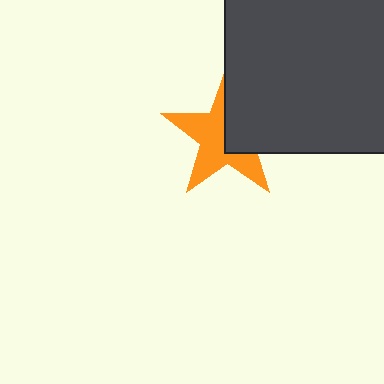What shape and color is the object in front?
The object in front is a dark gray square.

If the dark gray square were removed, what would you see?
You would see the complete orange star.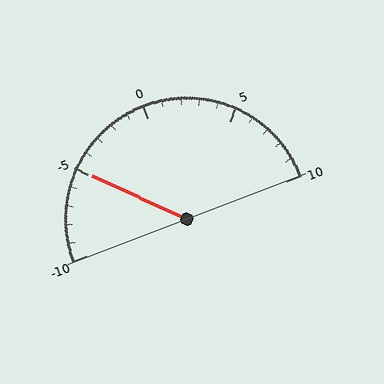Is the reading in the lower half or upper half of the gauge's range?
The reading is in the lower half of the range (-10 to 10).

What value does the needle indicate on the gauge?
The needle indicates approximately -5.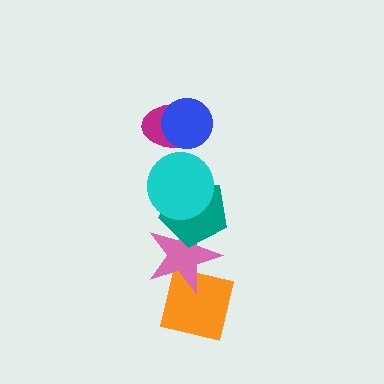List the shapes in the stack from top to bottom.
From top to bottom: the blue circle, the magenta ellipse, the cyan circle, the teal pentagon, the pink star, the orange square.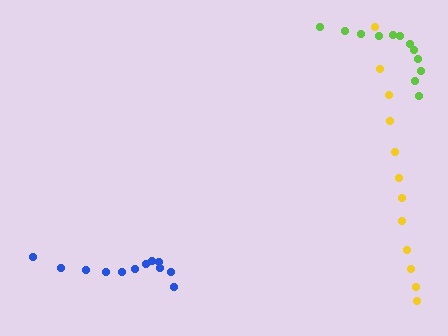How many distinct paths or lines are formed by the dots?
There are 3 distinct paths.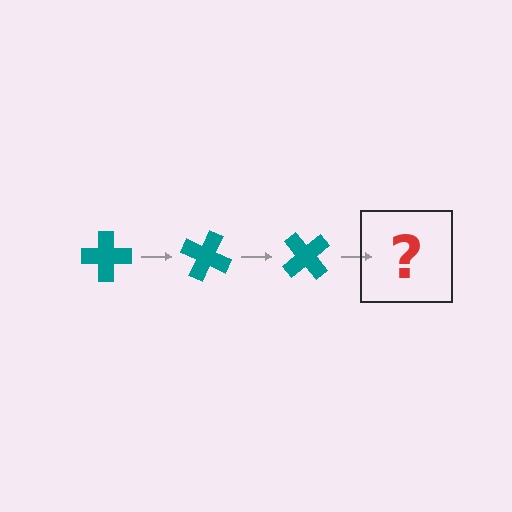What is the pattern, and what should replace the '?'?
The pattern is that the cross rotates 25 degrees each step. The '?' should be a teal cross rotated 75 degrees.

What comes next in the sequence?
The next element should be a teal cross rotated 75 degrees.